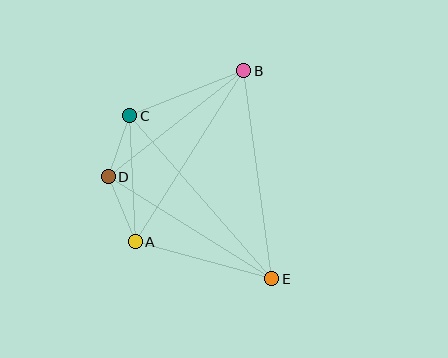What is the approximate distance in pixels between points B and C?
The distance between B and C is approximately 123 pixels.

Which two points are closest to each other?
Points C and D are closest to each other.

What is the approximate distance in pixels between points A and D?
The distance between A and D is approximately 70 pixels.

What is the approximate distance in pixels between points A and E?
The distance between A and E is approximately 142 pixels.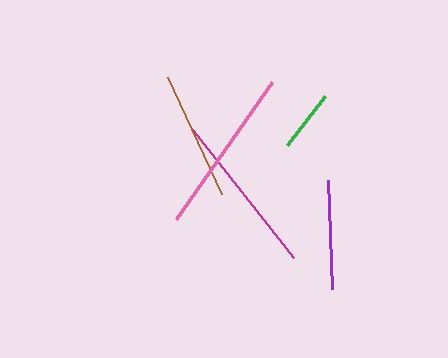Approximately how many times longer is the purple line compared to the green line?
The purple line is approximately 1.8 times the length of the green line.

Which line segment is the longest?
The pink line is the longest at approximately 168 pixels.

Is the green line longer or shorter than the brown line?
The brown line is longer than the green line.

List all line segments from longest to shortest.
From longest to shortest: pink, magenta, brown, purple, green.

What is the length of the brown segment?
The brown segment is approximately 129 pixels long.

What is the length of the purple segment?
The purple segment is approximately 109 pixels long.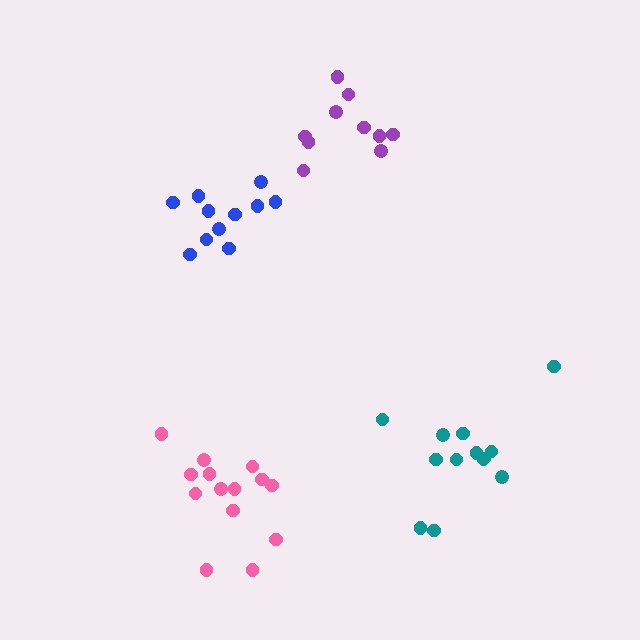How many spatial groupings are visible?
There are 4 spatial groupings.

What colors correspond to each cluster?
The clusters are colored: pink, teal, purple, blue.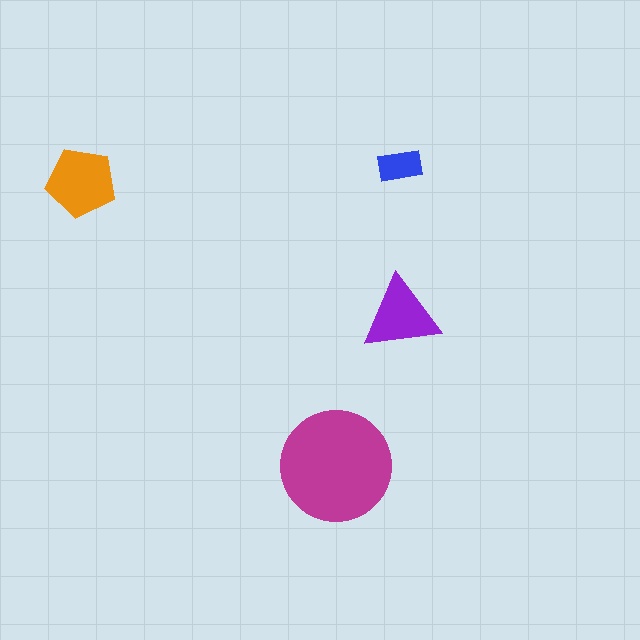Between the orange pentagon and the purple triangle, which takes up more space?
The orange pentagon.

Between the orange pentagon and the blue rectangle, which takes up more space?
The orange pentagon.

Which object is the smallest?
The blue rectangle.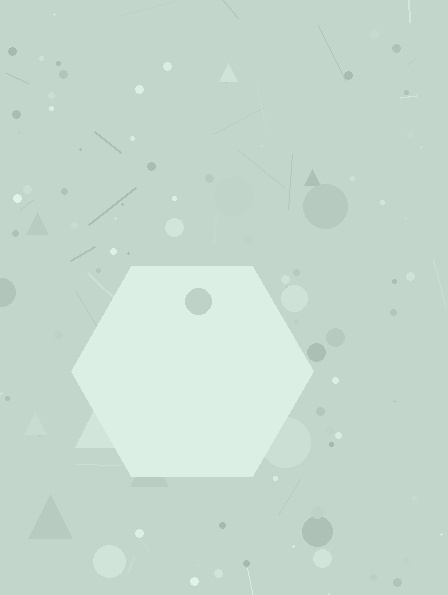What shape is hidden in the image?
A hexagon is hidden in the image.